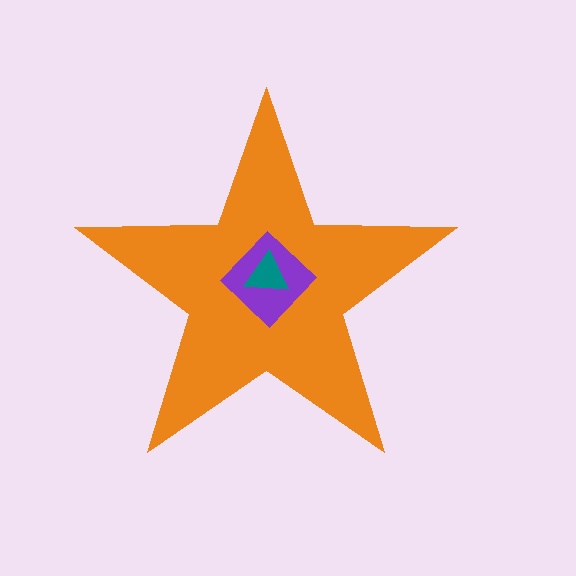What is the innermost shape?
The teal triangle.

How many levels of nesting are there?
3.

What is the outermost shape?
The orange star.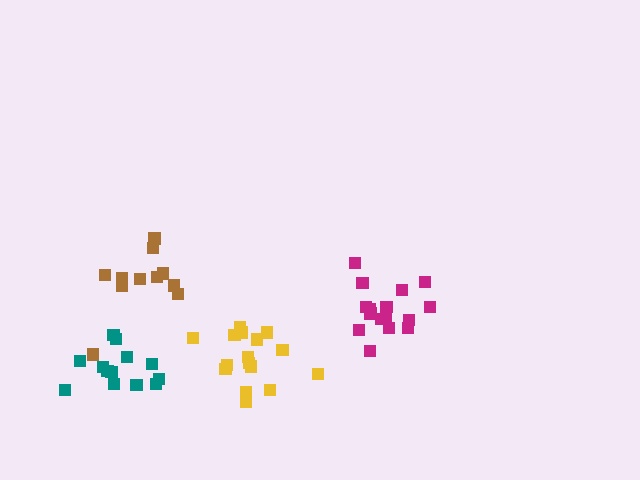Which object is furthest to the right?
The magenta cluster is rightmost.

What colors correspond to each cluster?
The clusters are colored: brown, yellow, teal, magenta.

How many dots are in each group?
Group 1: 11 dots, Group 2: 16 dots, Group 3: 13 dots, Group 4: 16 dots (56 total).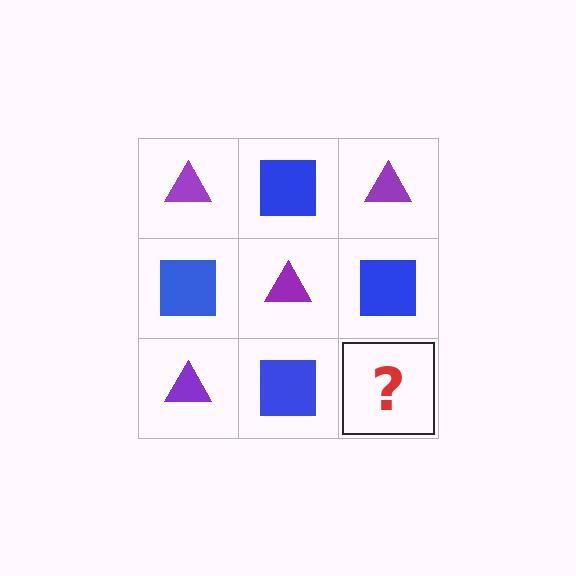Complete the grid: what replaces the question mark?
The question mark should be replaced with a purple triangle.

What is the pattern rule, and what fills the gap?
The rule is that it alternates purple triangle and blue square in a checkerboard pattern. The gap should be filled with a purple triangle.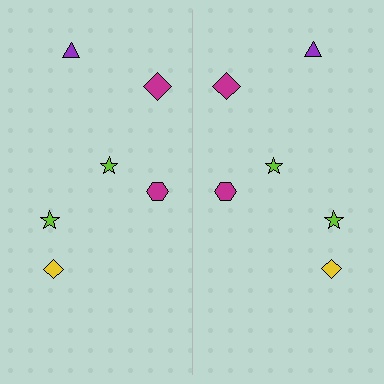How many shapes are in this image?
There are 12 shapes in this image.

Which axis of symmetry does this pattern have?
The pattern has a vertical axis of symmetry running through the center of the image.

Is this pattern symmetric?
Yes, this pattern has bilateral (reflection) symmetry.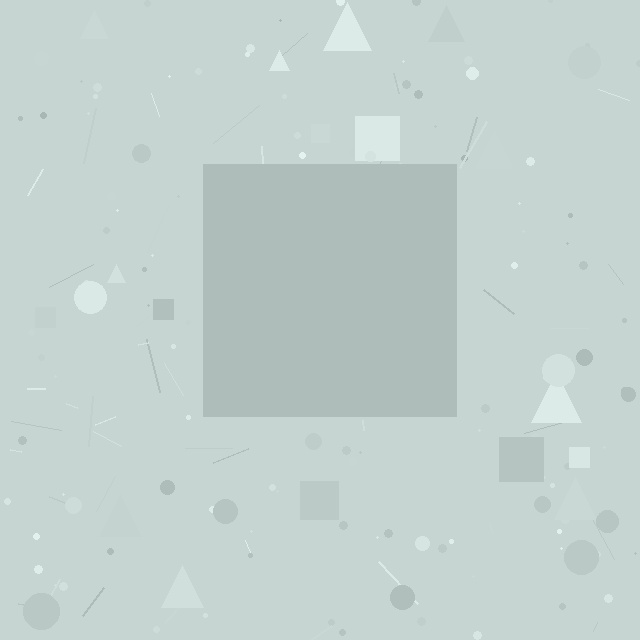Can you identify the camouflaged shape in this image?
The camouflaged shape is a square.